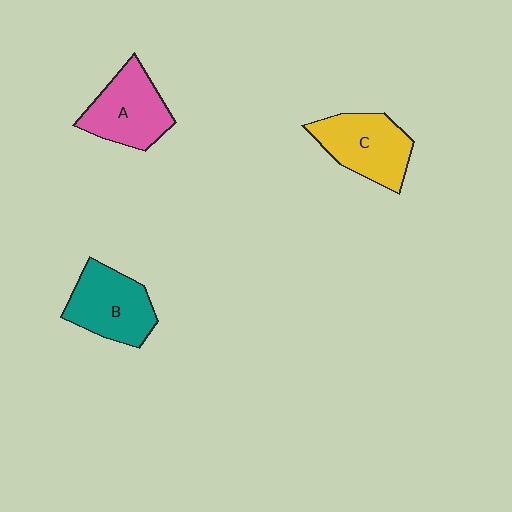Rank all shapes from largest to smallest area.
From largest to smallest: C (yellow), B (teal), A (pink).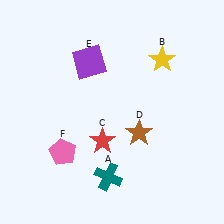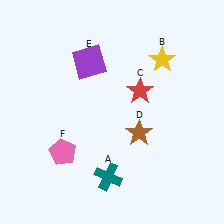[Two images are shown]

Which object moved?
The red star (C) moved up.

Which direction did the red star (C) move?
The red star (C) moved up.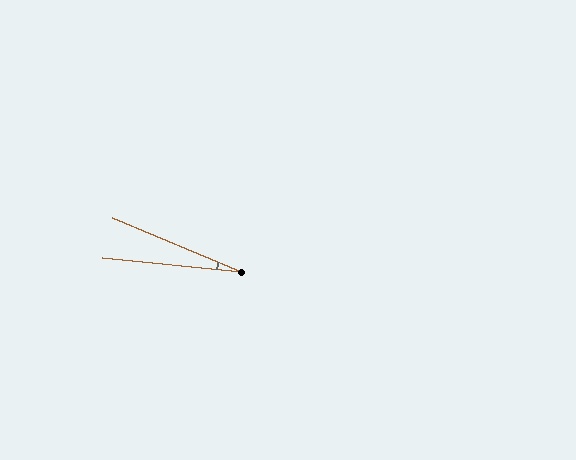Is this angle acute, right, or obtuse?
It is acute.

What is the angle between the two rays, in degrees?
Approximately 17 degrees.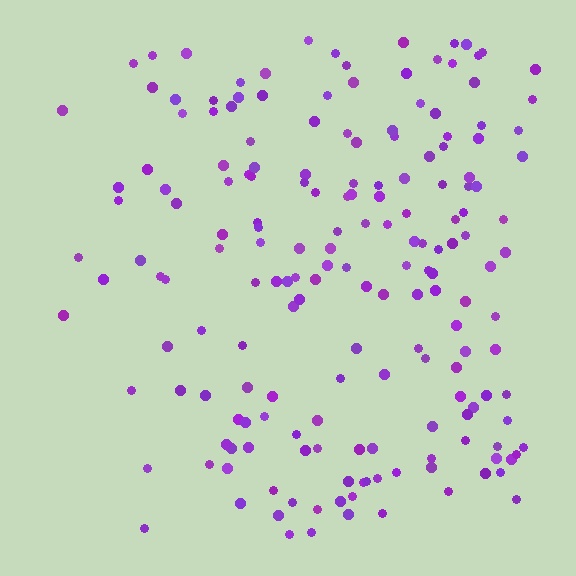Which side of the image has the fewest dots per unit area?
The left.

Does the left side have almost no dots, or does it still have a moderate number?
Still a moderate number, just noticeably fewer than the right.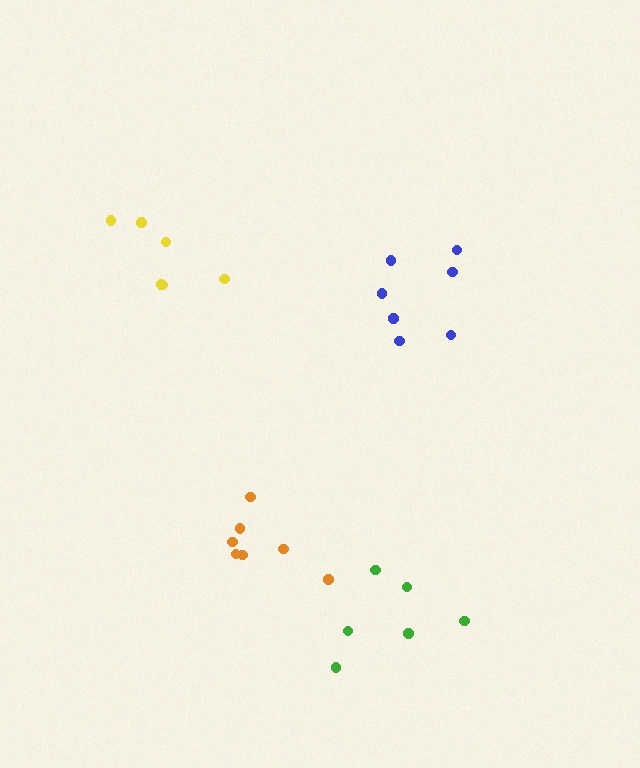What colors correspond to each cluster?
The clusters are colored: blue, orange, green, yellow.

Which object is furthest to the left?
The yellow cluster is leftmost.